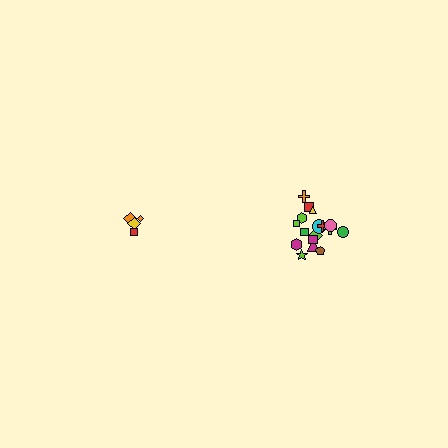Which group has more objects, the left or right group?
The right group.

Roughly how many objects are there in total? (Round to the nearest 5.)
Roughly 20 objects in total.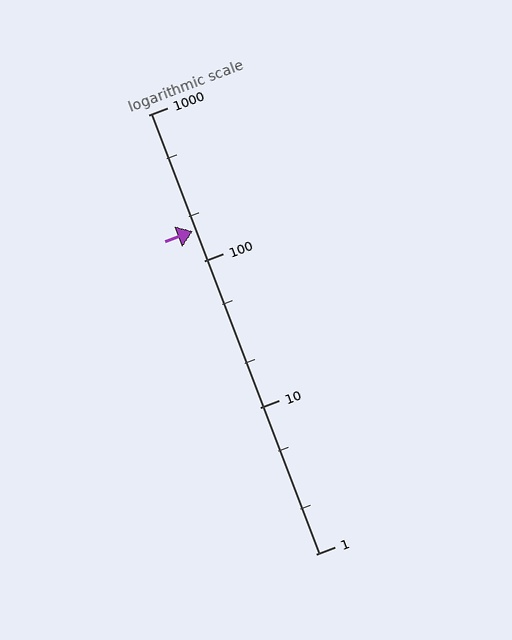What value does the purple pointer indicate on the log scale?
The pointer indicates approximately 160.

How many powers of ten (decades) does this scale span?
The scale spans 3 decades, from 1 to 1000.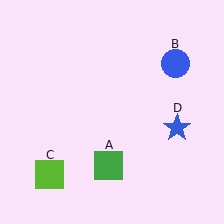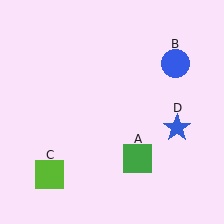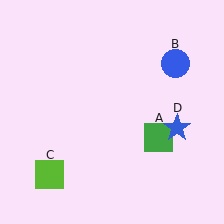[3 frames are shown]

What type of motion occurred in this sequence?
The green square (object A) rotated counterclockwise around the center of the scene.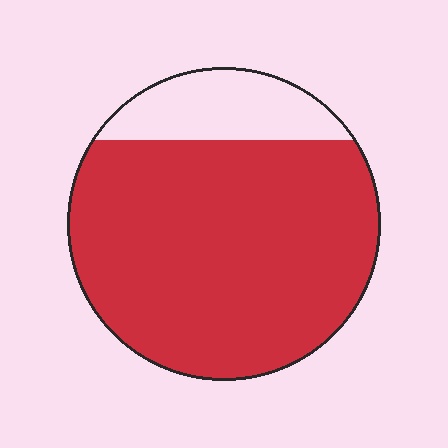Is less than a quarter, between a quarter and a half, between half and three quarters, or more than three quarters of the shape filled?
More than three quarters.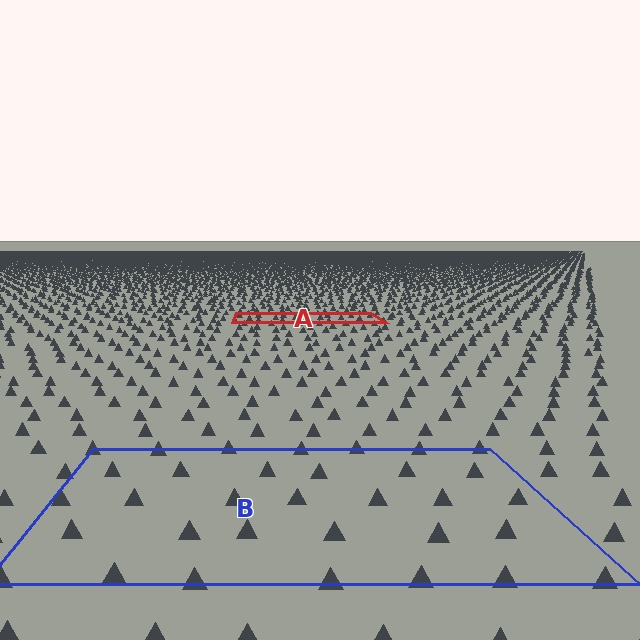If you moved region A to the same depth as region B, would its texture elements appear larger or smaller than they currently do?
They would appear larger. At a closer depth, the same texture elements are projected at a bigger on-screen size.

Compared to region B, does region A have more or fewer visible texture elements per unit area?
Region A has more texture elements per unit area — they are packed more densely because it is farther away.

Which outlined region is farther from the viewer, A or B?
Region A is farther from the viewer — the texture elements inside it appear smaller and more densely packed.